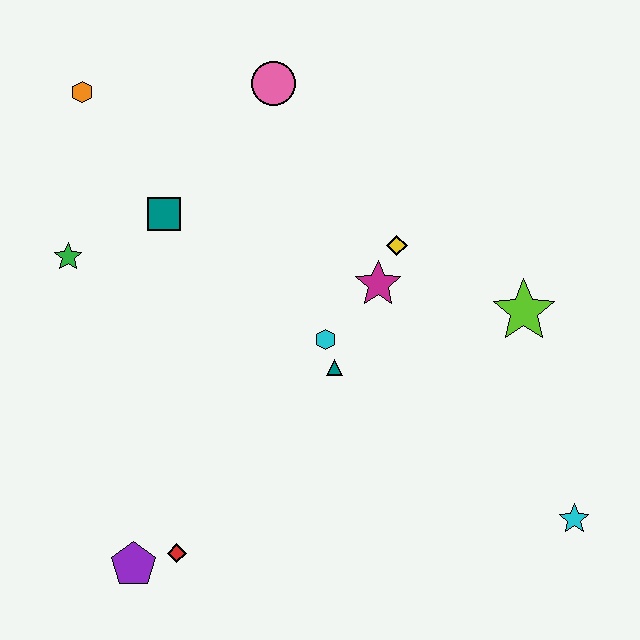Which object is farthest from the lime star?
The orange hexagon is farthest from the lime star.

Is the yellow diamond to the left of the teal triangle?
No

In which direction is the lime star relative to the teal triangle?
The lime star is to the right of the teal triangle.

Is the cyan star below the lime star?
Yes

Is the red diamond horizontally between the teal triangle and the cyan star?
No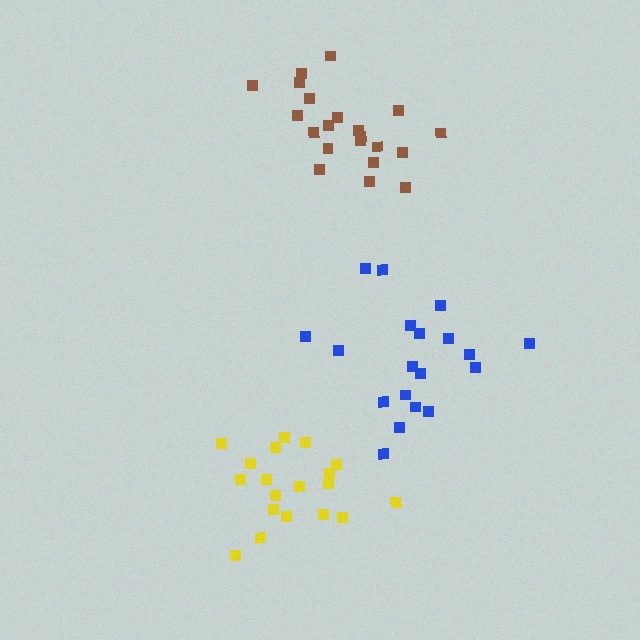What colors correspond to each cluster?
The clusters are colored: blue, yellow, brown.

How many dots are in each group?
Group 1: 19 dots, Group 2: 19 dots, Group 3: 21 dots (59 total).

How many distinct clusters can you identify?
There are 3 distinct clusters.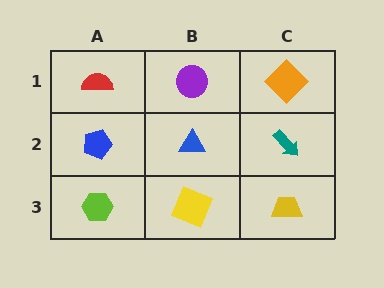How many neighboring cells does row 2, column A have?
3.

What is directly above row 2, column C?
An orange diamond.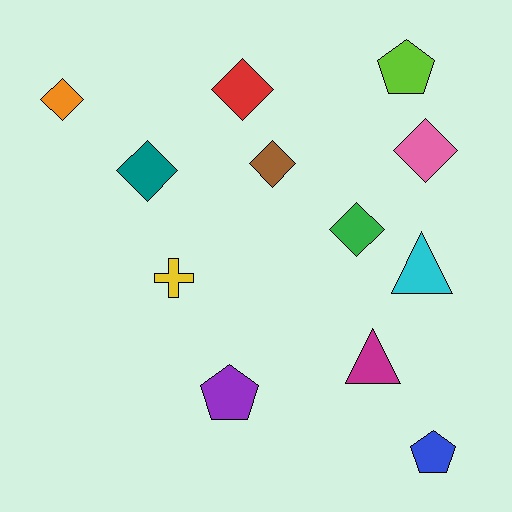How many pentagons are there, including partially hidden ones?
There are 3 pentagons.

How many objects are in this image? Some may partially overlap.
There are 12 objects.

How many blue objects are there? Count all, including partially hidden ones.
There is 1 blue object.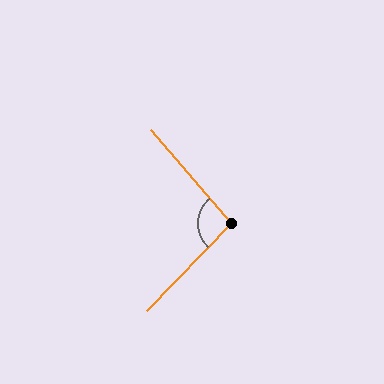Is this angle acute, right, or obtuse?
It is obtuse.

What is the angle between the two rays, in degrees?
Approximately 96 degrees.